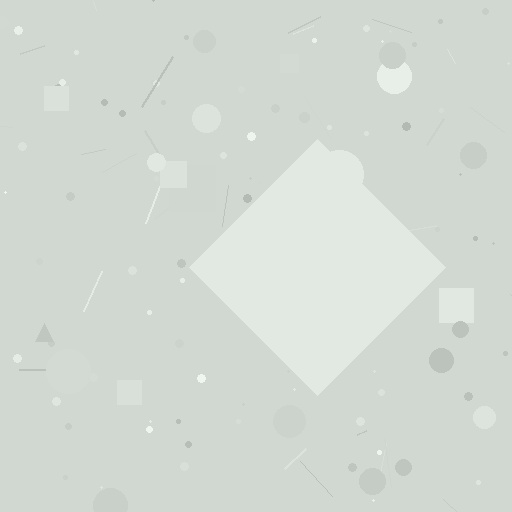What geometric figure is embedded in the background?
A diamond is embedded in the background.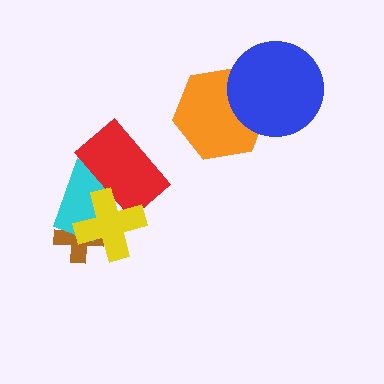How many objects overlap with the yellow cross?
3 objects overlap with the yellow cross.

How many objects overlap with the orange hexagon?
1 object overlaps with the orange hexagon.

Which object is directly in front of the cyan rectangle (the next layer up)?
The red rectangle is directly in front of the cyan rectangle.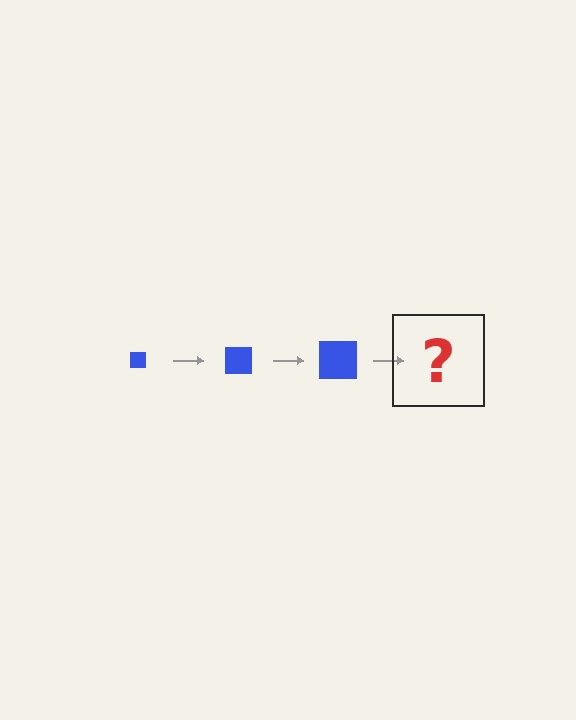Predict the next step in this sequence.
The next step is a blue square, larger than the previous one.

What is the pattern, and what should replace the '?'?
The pattern is that the square gets progressively larger each step. The '?' should be a blue square, larger than the previous one.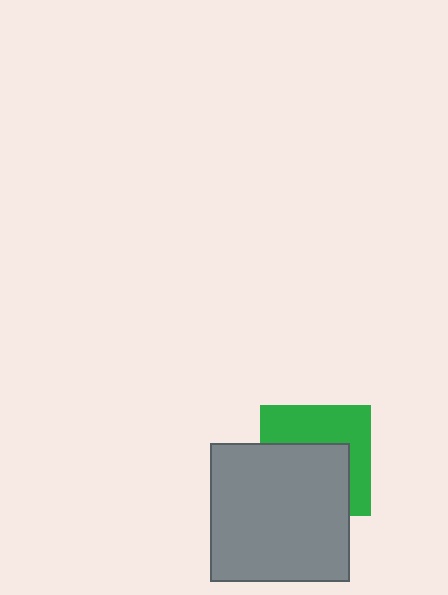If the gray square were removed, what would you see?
You would see the complete green square.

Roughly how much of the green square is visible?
About half of it is visible (roughly 47%).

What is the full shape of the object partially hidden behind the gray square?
The partially hidden object is a green square.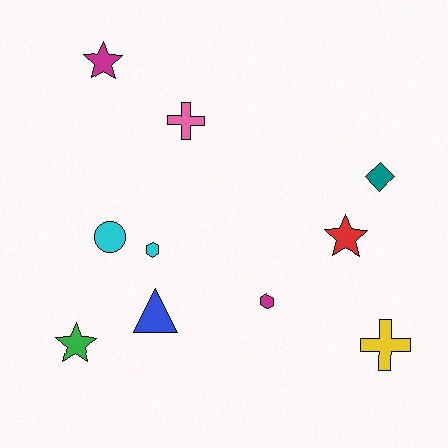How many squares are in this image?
There are no squares.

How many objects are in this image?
There are 10 objects.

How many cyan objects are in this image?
There are 2 cyan objects.